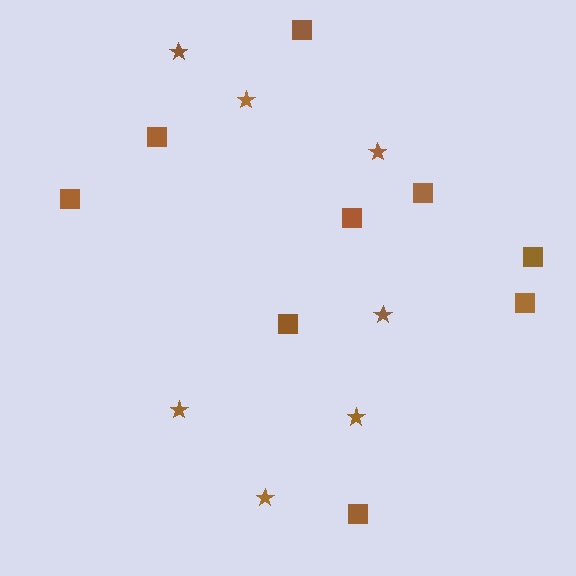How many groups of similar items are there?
There are 2 groups: one group of stars (7) and one group of squares (9).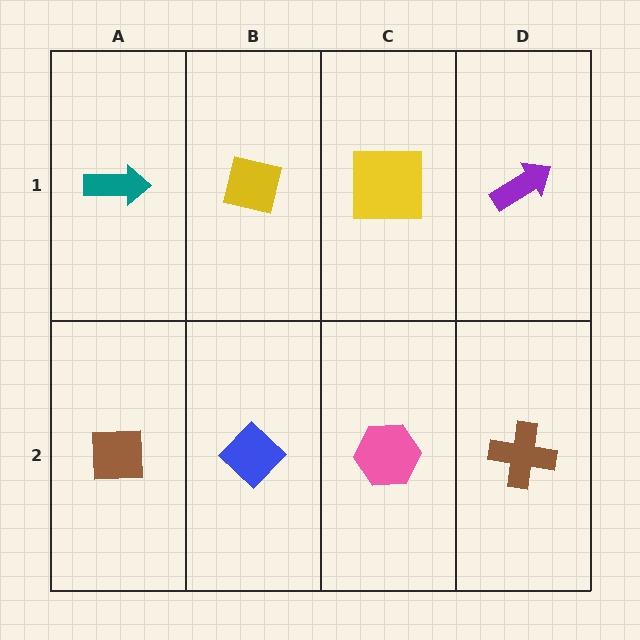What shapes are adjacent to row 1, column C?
A pink hexagon (row 2, column C), a yellow square (row 1, column B), a purple arrow (row 1, column D).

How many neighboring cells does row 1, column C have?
3.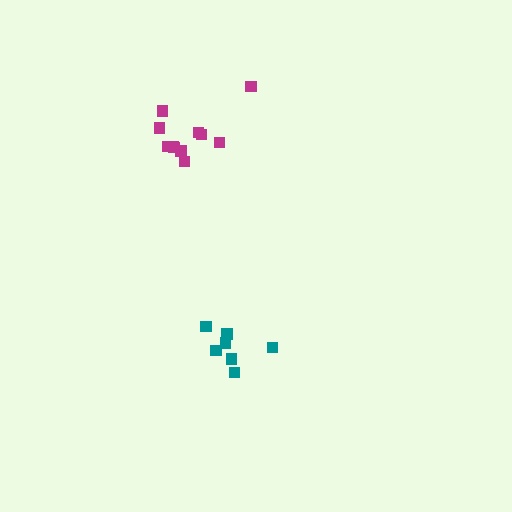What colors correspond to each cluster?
The clusters are colored: teal, magenta.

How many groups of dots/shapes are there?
There are 2 groups.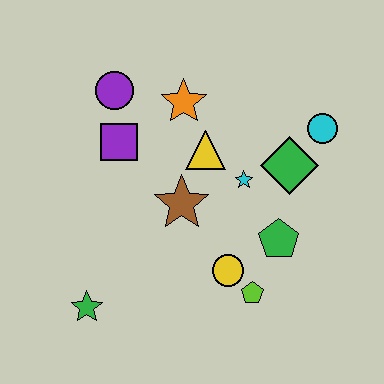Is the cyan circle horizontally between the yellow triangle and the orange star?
No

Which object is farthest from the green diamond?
The green star is farthest from the green diamond.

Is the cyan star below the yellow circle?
No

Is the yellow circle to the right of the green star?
Yes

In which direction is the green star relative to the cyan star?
The green star is to the left of the cyan star.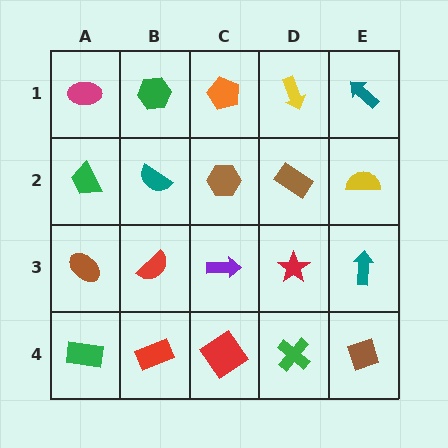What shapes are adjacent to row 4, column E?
A teal arrow (row 3, column E), a green cross (row 4, column D).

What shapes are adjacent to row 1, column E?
A yellow semicircle (row 2, column E), a yellow arrow (row 1, column D).